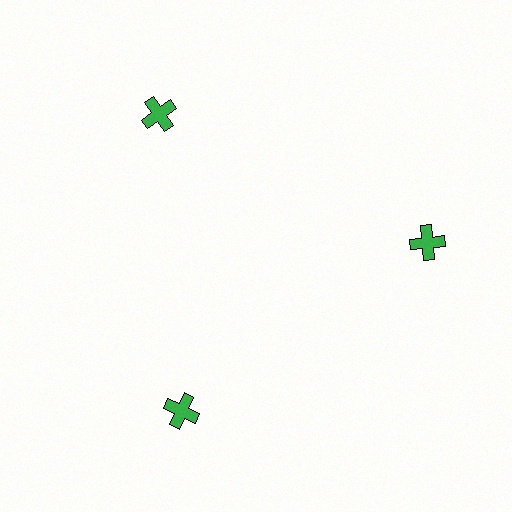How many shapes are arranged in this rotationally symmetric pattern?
There are 3 shapes, arranged in 3 groups of 1.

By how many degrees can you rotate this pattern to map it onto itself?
The pattern maps onto itself every 120 degrees of rotation.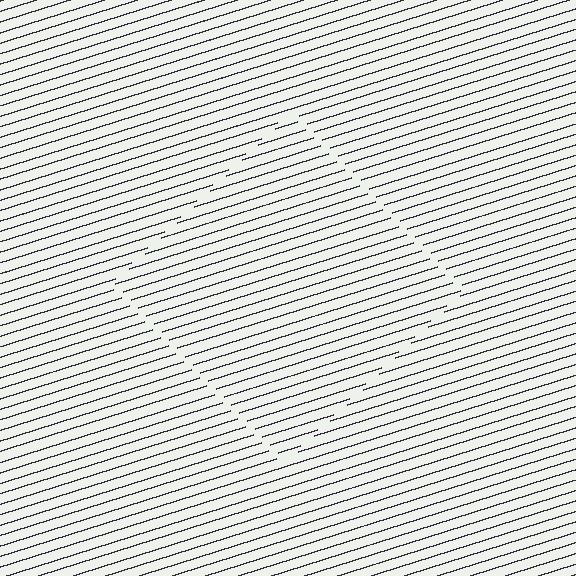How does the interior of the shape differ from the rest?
The interior of the shape contains the same grating, shifted by half a period — the contour is defined by the phase discontinuity where line-ends from the inner and outer gratings abut.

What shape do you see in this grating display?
An illusory square. The interior of the shape contains the same grating, shifted by half a period — the contour is defined by the phase discontinuity where line-ends from the inner and outer gratings abut.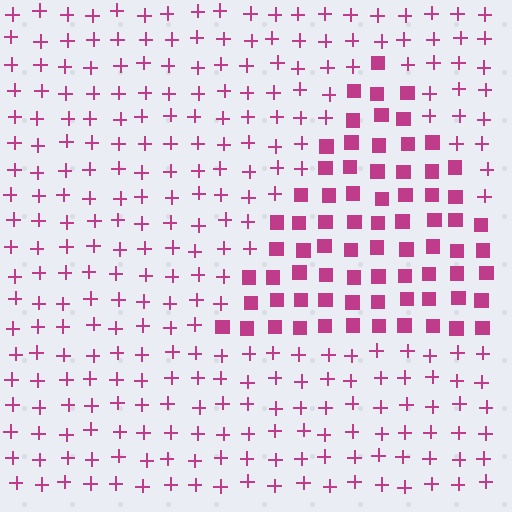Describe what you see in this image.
The image is filled with small magenta elements arranged in a uniform grid. A triangle-shaped region contains squares, while the surrounding area contains plus signs. The boundary is defined purely by the change in element shape.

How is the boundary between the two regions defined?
The boundary is defined by a change in element shape: squares inside vs. plus signs outside. All elements share the same color and spacing.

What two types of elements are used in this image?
The image uses squares inside the triangle region and plus signs outside it.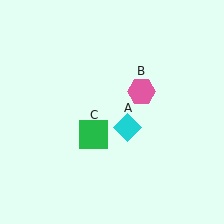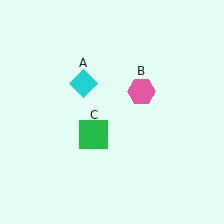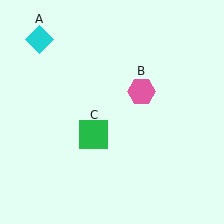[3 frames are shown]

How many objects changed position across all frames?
1 object changed position: cyan diamond (object A).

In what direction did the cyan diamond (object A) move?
The cyan diamond (object A) moved up and to the left.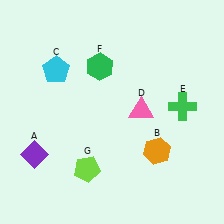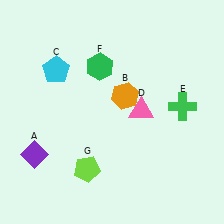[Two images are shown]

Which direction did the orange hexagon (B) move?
The orange hexagon (B) moved up.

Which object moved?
The orange hexagon (B) moved up.